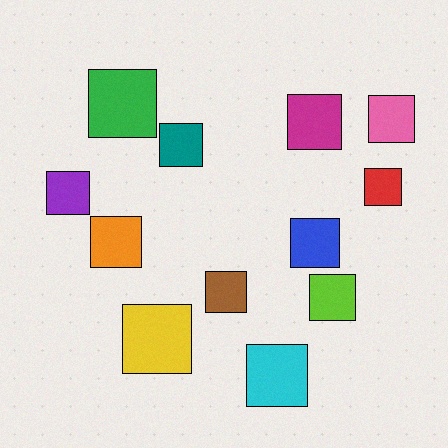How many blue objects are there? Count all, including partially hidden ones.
There is 1 blue object.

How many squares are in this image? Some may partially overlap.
There are 12 squares.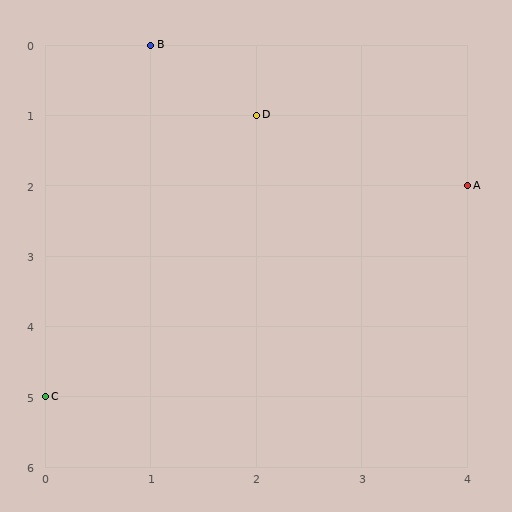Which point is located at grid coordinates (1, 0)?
Point B is at (1, 0).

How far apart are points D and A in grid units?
Points D and A are 2 columns and 1 row apart (about 2.2 grid units diagonally).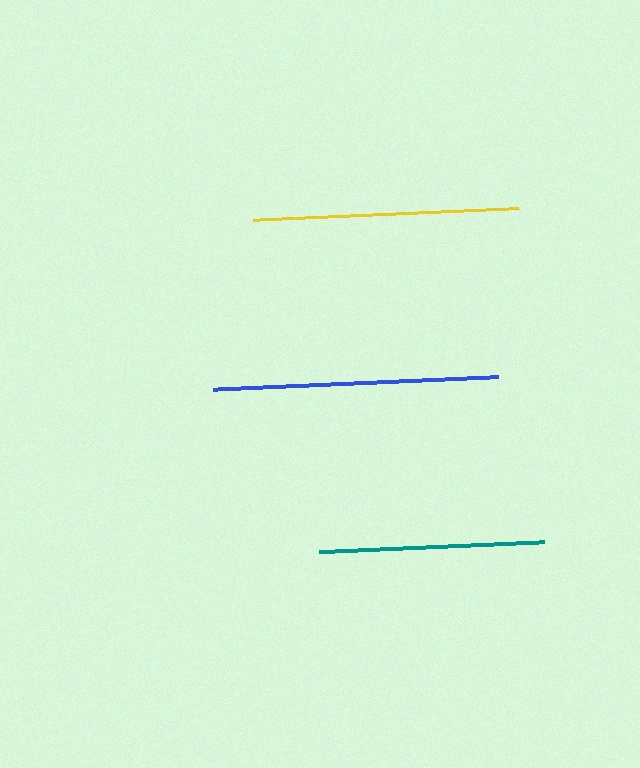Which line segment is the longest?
The blue line is the longest at approximately 285 pixels.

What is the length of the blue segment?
The blue segment is approximately 285 pixels long.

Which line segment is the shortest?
The teal line is the shortest at approximately 225 pixels.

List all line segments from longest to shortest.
From longest to shortest: blue, yellow, teal.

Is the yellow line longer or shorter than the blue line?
The blue line is longer than the yellow line.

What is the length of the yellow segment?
The yellow segment is approximately 266 pixels long.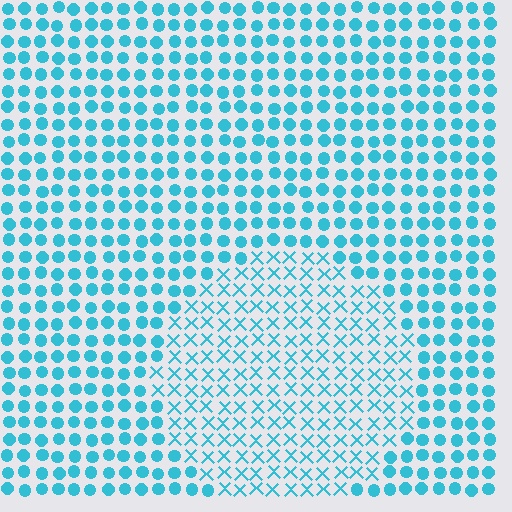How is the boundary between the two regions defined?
The boundary is defined by a change in element shape: X marks inside vs. circles outside. All elements share the same color and spacing.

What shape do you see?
I see a circle.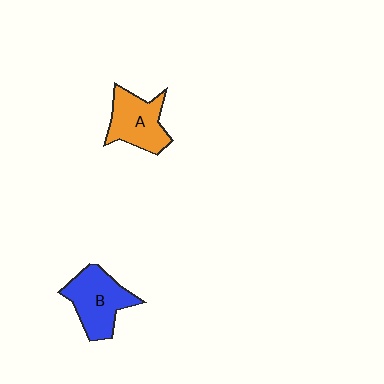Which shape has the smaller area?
Shape A (orange).